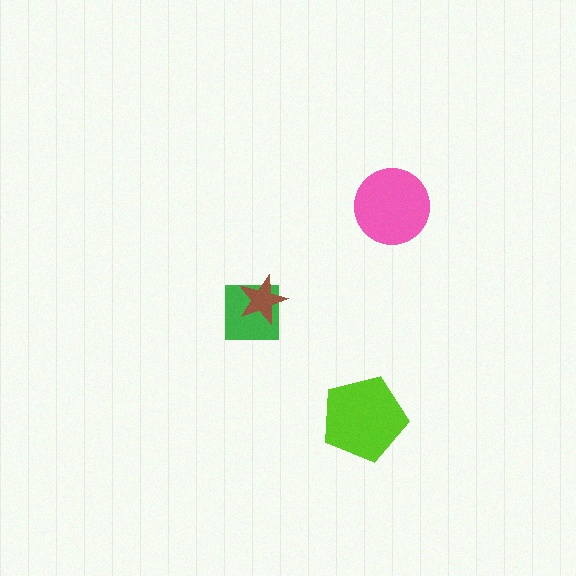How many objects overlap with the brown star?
1 object overlaps with the brown star.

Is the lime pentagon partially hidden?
No, no other shape covers it.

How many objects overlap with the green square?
1 object overlaps with the green square.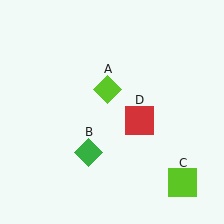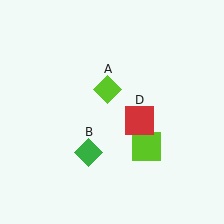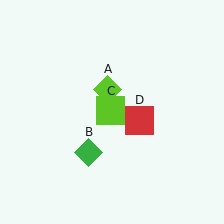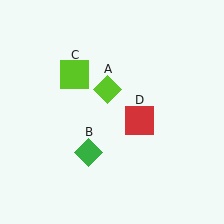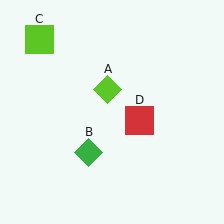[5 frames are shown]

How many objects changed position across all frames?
1 object changed position: lime square (object C).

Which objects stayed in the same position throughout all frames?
Lime diamond (object A) and green diamond (object B) and red square (object D) remained stationary.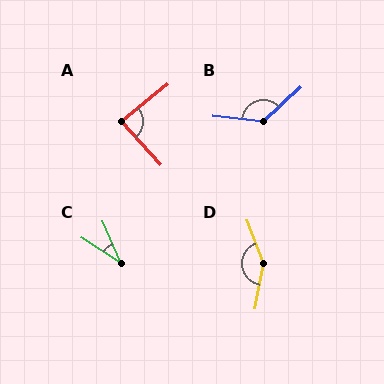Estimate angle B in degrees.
Approximately 131 degrees.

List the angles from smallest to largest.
C (33°), A (86°), B (131°), D (149°).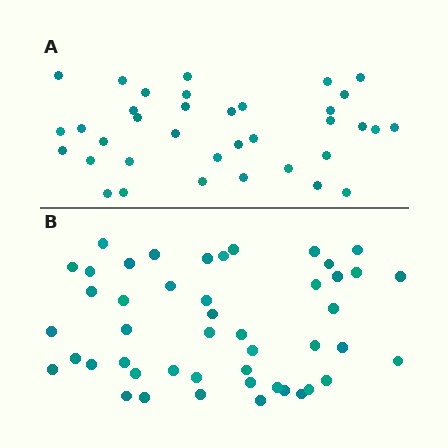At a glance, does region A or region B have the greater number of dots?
Region B (the bottom region) has more dots.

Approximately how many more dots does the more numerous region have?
Region B has roughly 12 or so more dots than region A.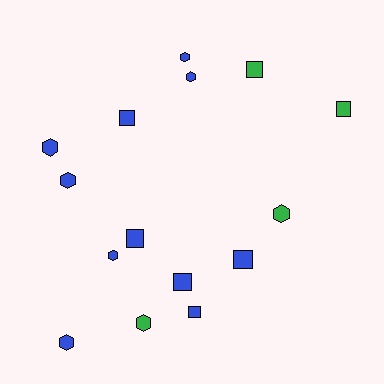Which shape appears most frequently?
Hexagon, with 8 objects.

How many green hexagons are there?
There are 2 green hexagons.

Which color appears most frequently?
Blue, with 11 objects.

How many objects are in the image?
There are 15 objects.